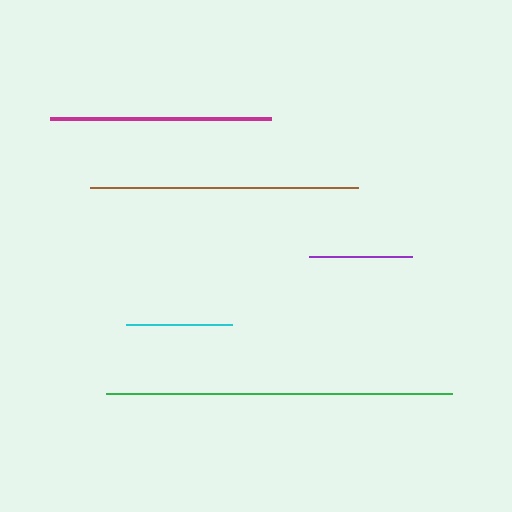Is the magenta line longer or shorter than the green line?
The green line is longer than the magenta line.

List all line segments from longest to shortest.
From longest to shortest: green, brown, magenta, cyan, purple.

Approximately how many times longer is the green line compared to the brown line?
The green line is approximately 1.3 times the length of the brown line.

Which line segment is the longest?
The green line is the longest at approximately 346 pixels.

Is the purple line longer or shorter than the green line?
The green line is longer than the purple line.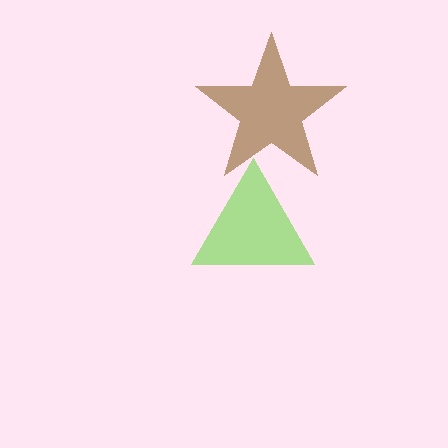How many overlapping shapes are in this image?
There are 2 overlapping shapes in the image.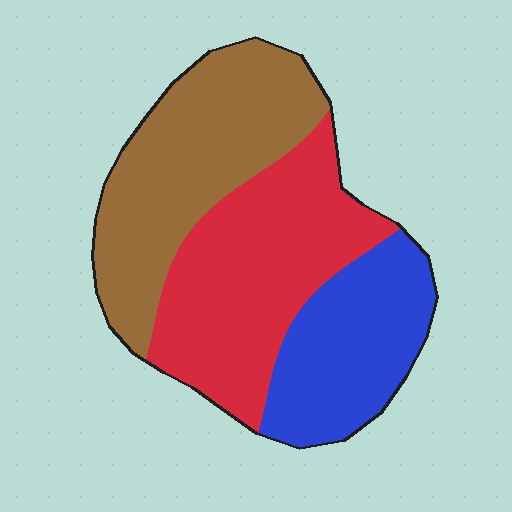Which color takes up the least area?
Blue, at roughly 25%.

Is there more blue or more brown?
Brown.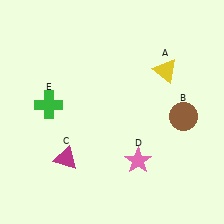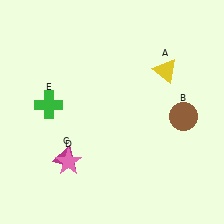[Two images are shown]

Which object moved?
The pink star (D) moved left.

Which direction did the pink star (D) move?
The pink star (D) moved left.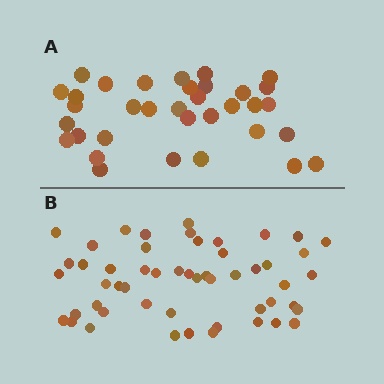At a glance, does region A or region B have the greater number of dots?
Region B (the bottom region) has more dots.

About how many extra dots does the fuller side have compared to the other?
Region B has approximately 20 more dots than region A.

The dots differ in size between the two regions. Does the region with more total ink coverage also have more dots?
No. Region A has more total ink coverage because its dots are larger, but region B actually contains more individual dots. Total area can be misleading — the number of items is what matters here.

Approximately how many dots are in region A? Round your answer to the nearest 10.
About 30 dots. (The exact count is 34, which rounds to 30.)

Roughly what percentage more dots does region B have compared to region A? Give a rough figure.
About 55% more.